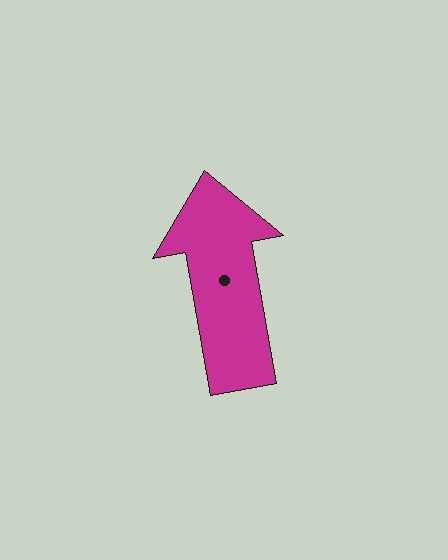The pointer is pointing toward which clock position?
Roughly 12 o'clock.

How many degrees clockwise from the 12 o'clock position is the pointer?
Approximately 350 degrees.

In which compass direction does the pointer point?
North.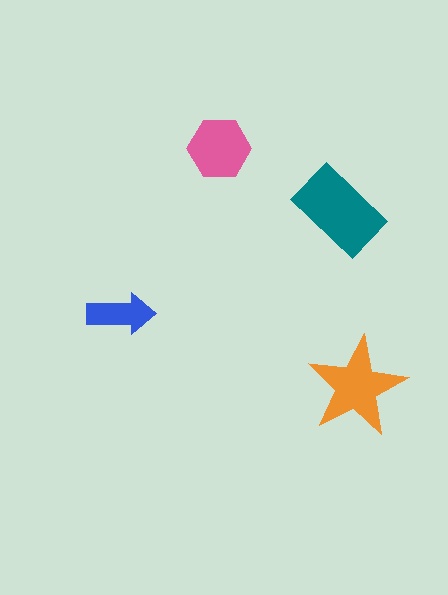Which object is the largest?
The teal rectangle.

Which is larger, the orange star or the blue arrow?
The orange star.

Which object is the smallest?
The blue arrow.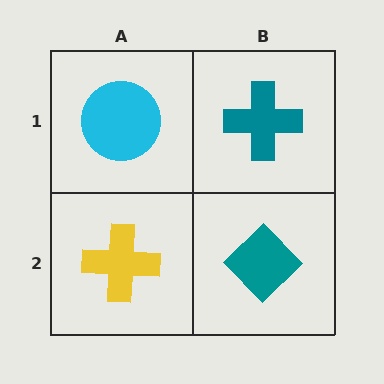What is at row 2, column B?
A teal diamond.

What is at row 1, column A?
A cyan circle.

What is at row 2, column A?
A yellow cross.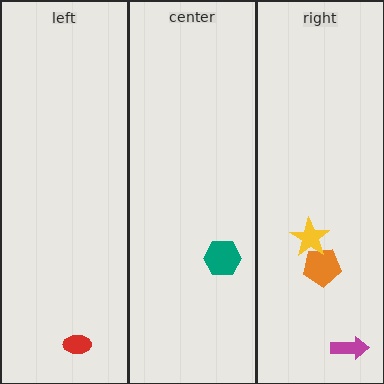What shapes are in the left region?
The red ellipse.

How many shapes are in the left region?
1.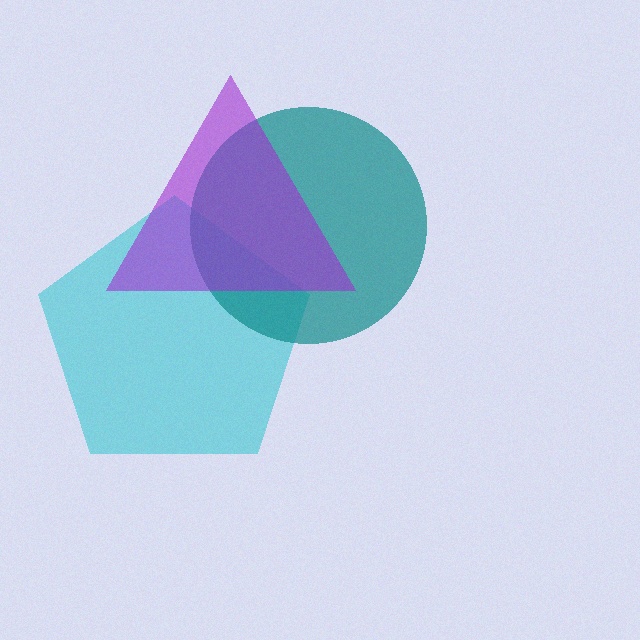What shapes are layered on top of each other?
The layered shapes are: a cyan pentagon, a teal circle, a purple triangle.